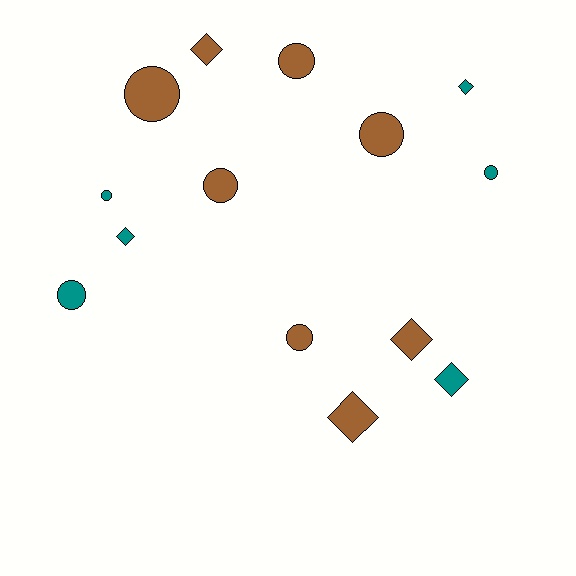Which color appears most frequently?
Brown, with 8 objects.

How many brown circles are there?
There are 5 brown circles.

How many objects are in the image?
There are 14 objects.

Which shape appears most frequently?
Circle, with 8 objects.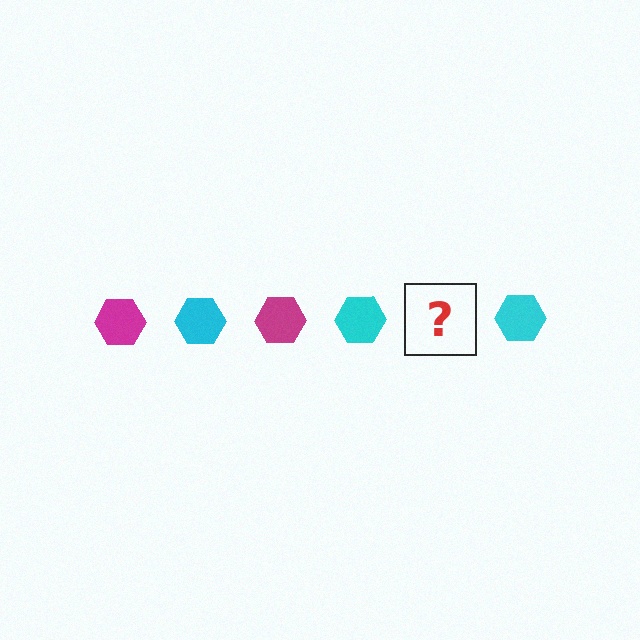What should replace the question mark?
The question mark should be replaced with a magenta hexagon.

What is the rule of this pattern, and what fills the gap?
The rule is that the pattern cycles through magenta, cyan hexagons. The gap should be filled with a magenta hexagon.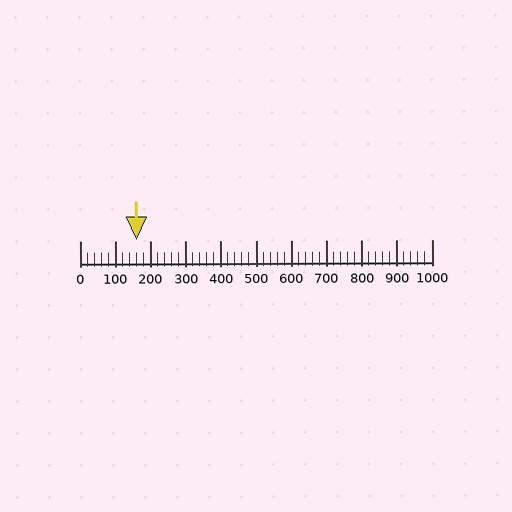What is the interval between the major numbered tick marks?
The major tick marks are spaced 100 units apart.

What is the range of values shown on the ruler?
The ruler shows values from 0 to 1000.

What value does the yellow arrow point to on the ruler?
The yellow arrow points to approximately 160.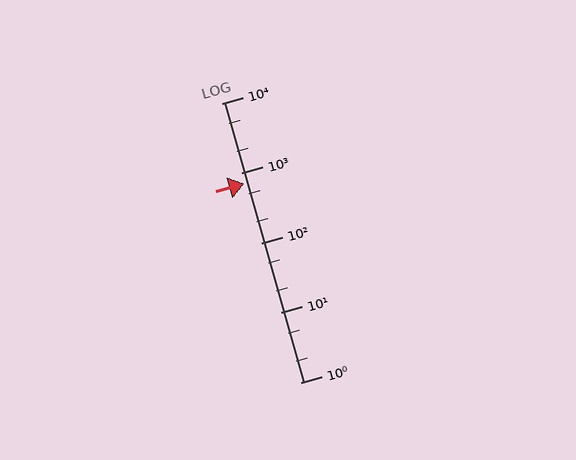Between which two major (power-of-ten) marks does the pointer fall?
The pointer is between 100 and 1000.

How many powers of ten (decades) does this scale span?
The scale spans 4 decades, from 1 to 10000.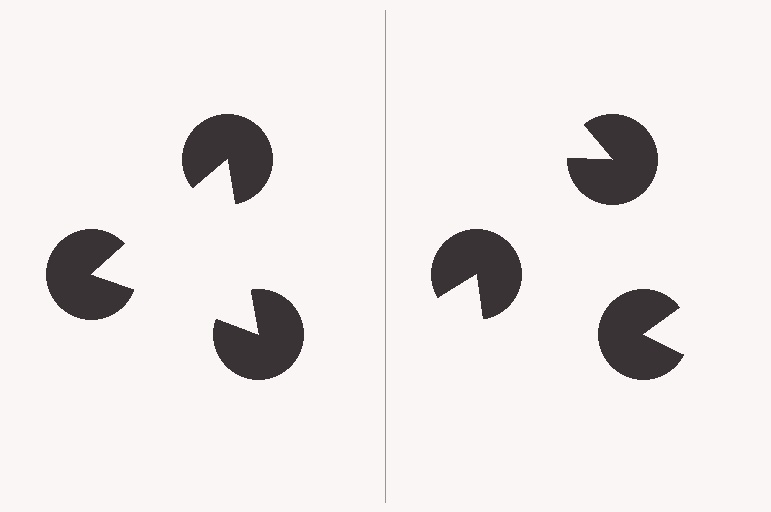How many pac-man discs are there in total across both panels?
6 — 3 on each side.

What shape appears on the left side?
An illusory triangle.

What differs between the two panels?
The pac-man discs are positioned identically on both sides; only the wedge orientations differ. On the left they align to a triangle; on the right they are misaligned.